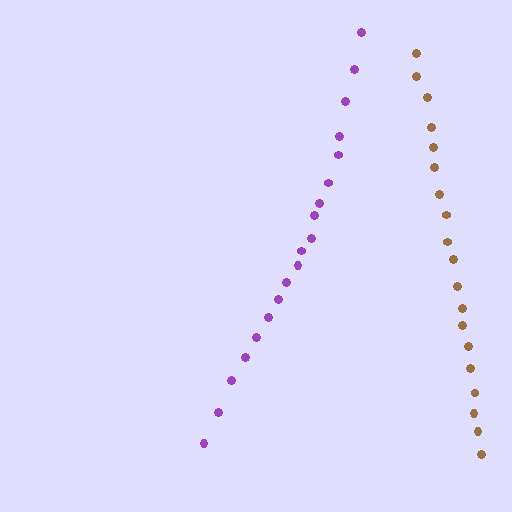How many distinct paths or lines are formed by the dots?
There are 2 distinct paths.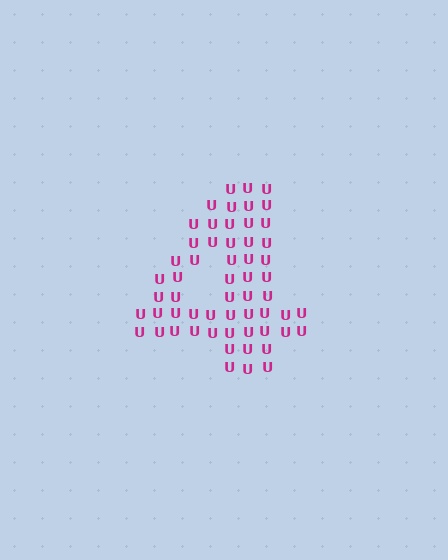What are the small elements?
The small elements are letter U's.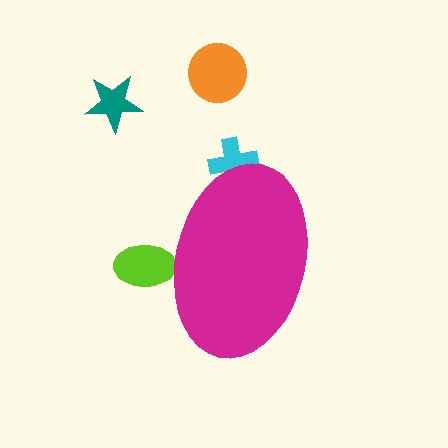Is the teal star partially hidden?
No, the teal star is fully visible.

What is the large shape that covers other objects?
A magenta ellipse.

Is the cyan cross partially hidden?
Yes, the cyan cross is partially hidden behind the magenta ellipse.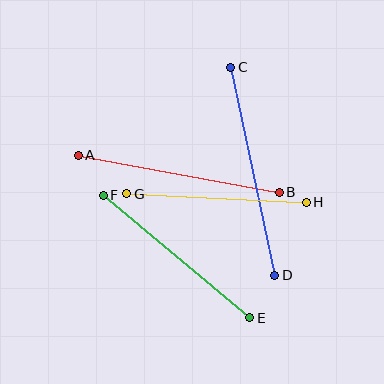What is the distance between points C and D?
The distance is approximately 212 pixels.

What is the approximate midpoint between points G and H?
The midpoint is at approximately (216, 198) pixels.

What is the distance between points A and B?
The distance is approximately 204 pixels.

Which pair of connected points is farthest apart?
Points C and D are farthest apart.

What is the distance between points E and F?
The distance is approximately 191 pixels.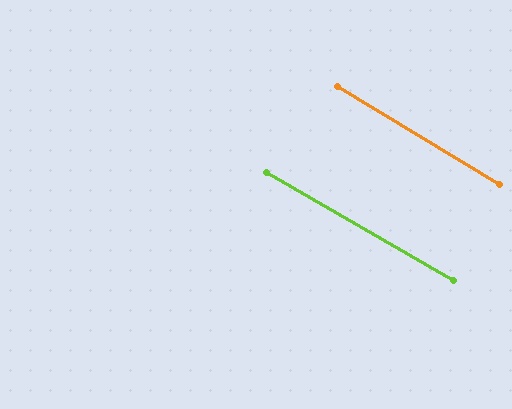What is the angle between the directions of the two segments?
Approximately 1 degree.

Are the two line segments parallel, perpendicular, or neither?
Parallel — their directions differ by only 0.8°.